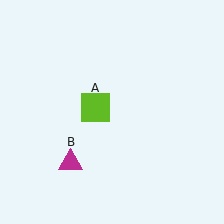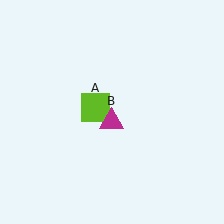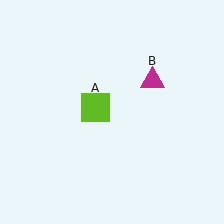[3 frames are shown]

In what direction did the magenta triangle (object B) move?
The magenta triangle (object B) moved up and to the right.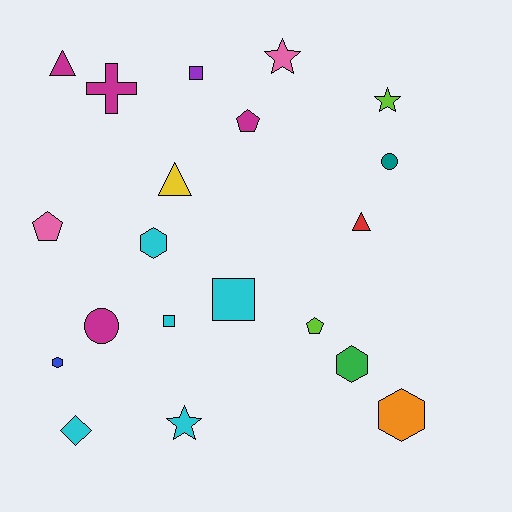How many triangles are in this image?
There are 3 triangles.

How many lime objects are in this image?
There are 2 lime objects.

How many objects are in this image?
There are 20 objects.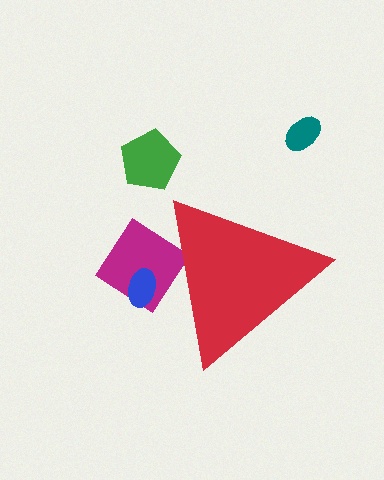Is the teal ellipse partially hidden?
No, the teal ellipse is fully visible.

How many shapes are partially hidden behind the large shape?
2 shapes are partially hidden.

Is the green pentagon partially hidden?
No, the green pentagon is fully visible.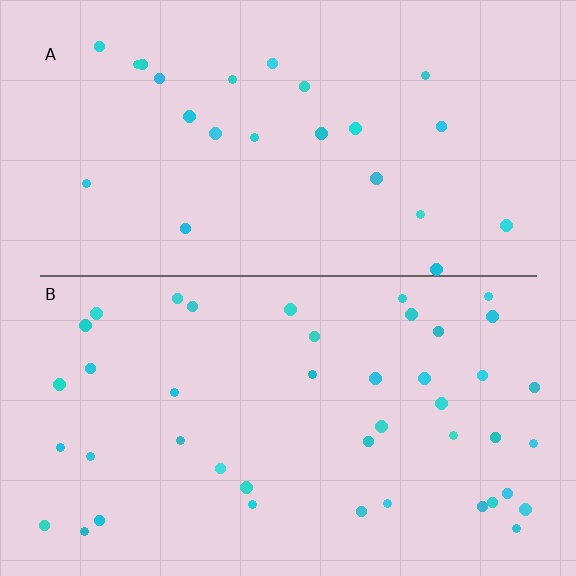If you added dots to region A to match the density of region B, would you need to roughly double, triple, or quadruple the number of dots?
Approximately double.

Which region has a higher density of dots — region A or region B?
B (the bottom).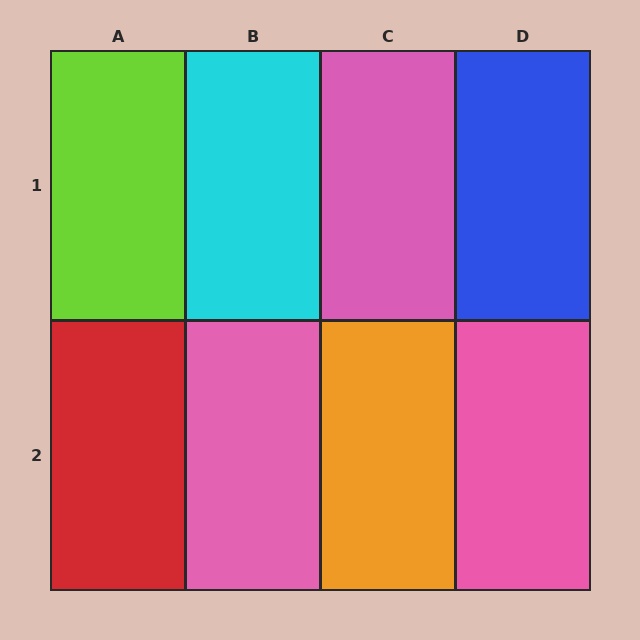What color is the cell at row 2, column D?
Pink.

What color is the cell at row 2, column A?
Red.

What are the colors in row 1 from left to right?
Lime, cyan, pink, blue.